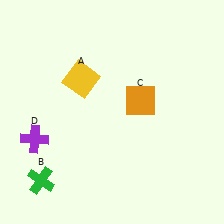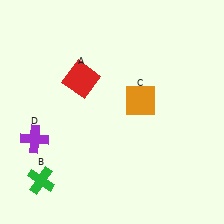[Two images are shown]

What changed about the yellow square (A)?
In Image 1, A is yellow. In Image 2, it changed to red.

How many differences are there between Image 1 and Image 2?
There is 1 difference between the two images.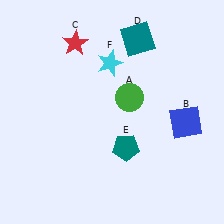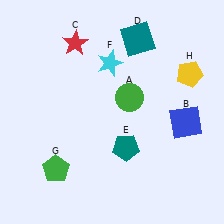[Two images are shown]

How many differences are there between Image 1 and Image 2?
There are 2 differences between the two images.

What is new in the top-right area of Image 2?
A yellow pentagon (H) was added in the top-right area of Image 2.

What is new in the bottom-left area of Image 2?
A green pentagon (G) was added in the bottom-left area of Image 2.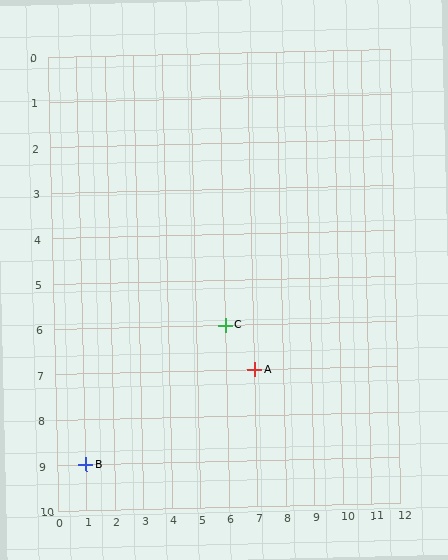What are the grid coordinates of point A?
Point A is at grid coordinates (7, 7).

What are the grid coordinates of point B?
Point B is at grid coordinates (1, 9).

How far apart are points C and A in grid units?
Points C and A are 1 column and 1 row apart (about 1.4 grid units diagonally).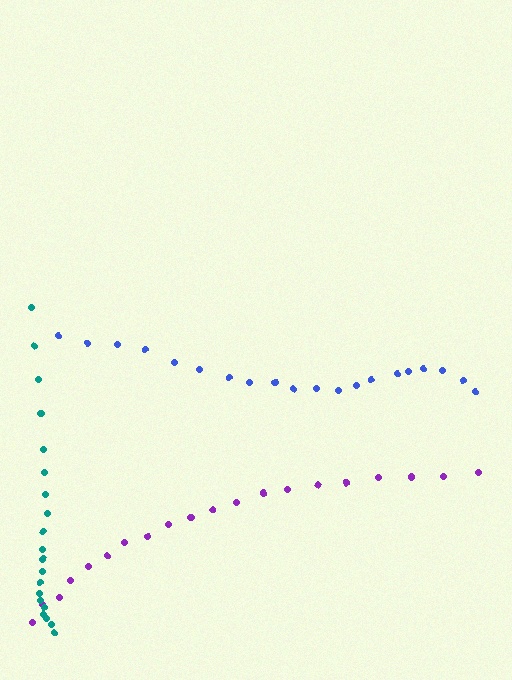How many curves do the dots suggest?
There are 3 distinct paths.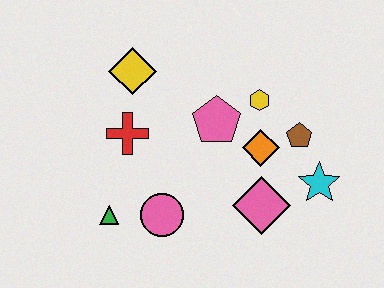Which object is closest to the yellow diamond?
The red cross is closest to the yellow diamond.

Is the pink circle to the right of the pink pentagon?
No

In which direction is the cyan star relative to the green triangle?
The cyan star is to the right of the green triangle.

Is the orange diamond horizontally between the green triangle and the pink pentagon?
No